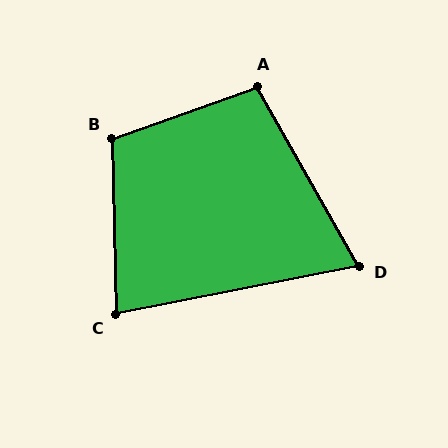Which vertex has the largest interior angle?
B, at approximately 108 degrees.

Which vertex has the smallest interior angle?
D, at approximately 72 degrees.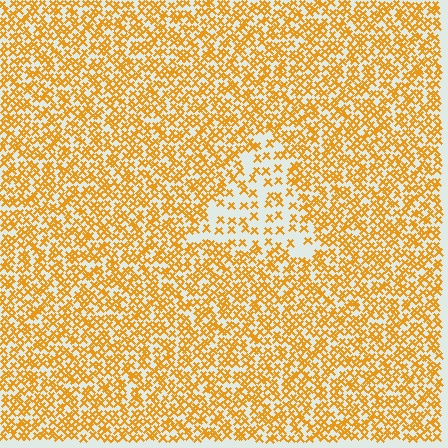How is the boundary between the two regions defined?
The boundary is defined by a change in element density (approximately 2.4x ratio). All elements are the same color, size, and shape.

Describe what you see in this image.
The image contains small orange elements arranged at two different densities. A triangle-shaped region is visible where the elements are less densely packed than the surrounding area.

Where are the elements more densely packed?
The elements are more densely packed outside the triangle boundary.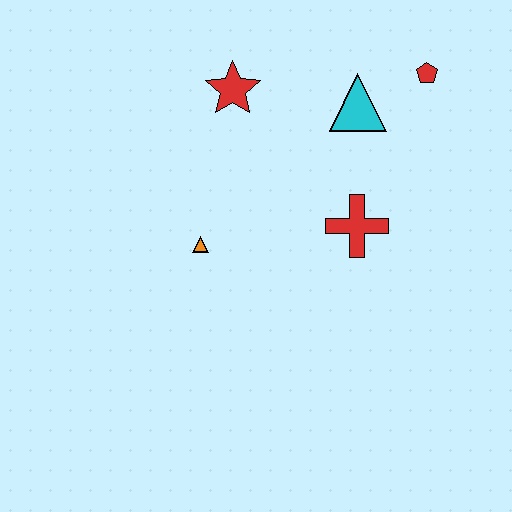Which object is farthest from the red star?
The red pentagon is farthest from the red star.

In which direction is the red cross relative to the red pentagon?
The red cross is below the red pentagon.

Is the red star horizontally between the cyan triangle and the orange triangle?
Yes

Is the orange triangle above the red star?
No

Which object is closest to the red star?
The cyan triangle is closest to the red star.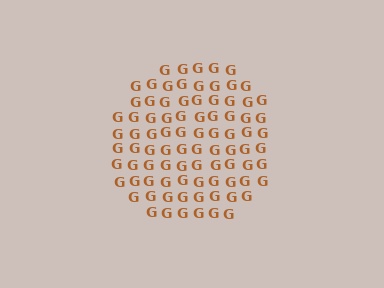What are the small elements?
The small elements are letter G's.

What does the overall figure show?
The overall figure shows a circle.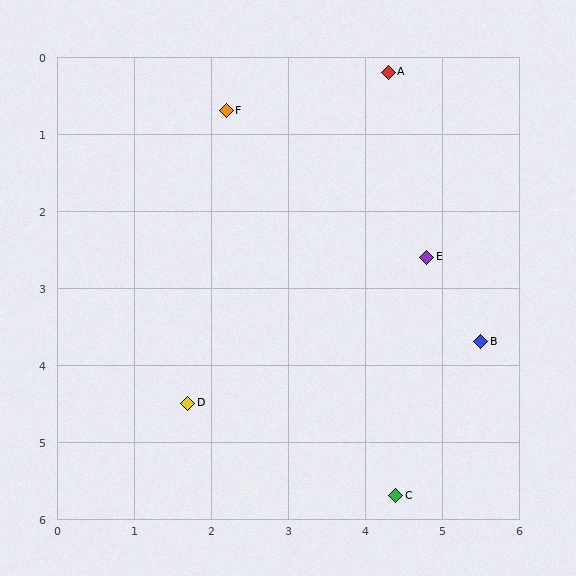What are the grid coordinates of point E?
Point E is at approximately (4.8, 2.6).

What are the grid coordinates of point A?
Point A is at approximately (4.3, 0.2).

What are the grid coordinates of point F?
Point F is at approximately (2.2, 0.7).